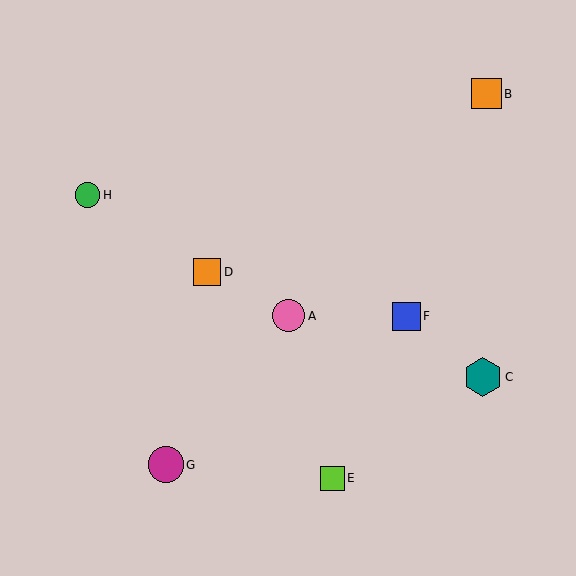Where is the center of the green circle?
The center of the green circle is at (88, 195).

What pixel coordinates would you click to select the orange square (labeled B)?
Click at (486, 94) to select the orange square B.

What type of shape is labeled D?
Shape D is an orange square.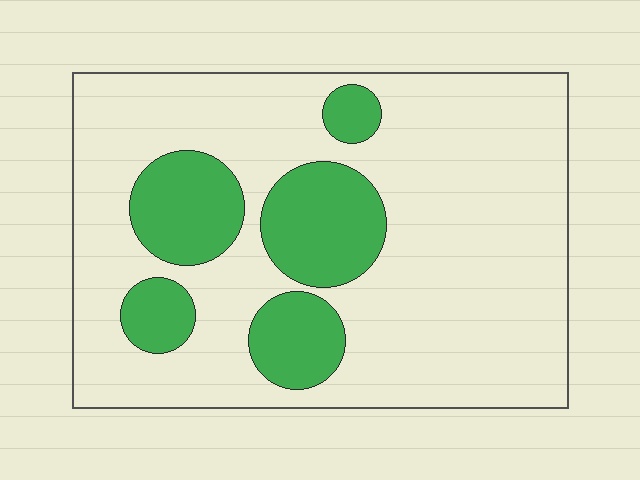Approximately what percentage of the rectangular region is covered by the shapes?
Approximately 25%.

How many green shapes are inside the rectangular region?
5.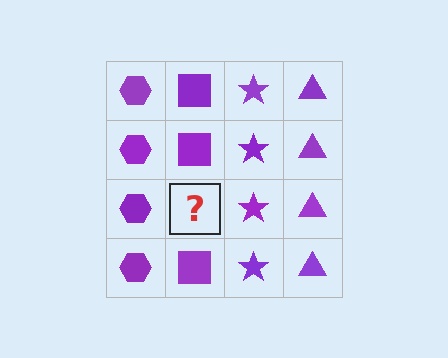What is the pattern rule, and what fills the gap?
The rule is that each column has a consistent shape. The gap should be filled with a purple square.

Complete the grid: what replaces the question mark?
The question mark should be replaced with a purple square.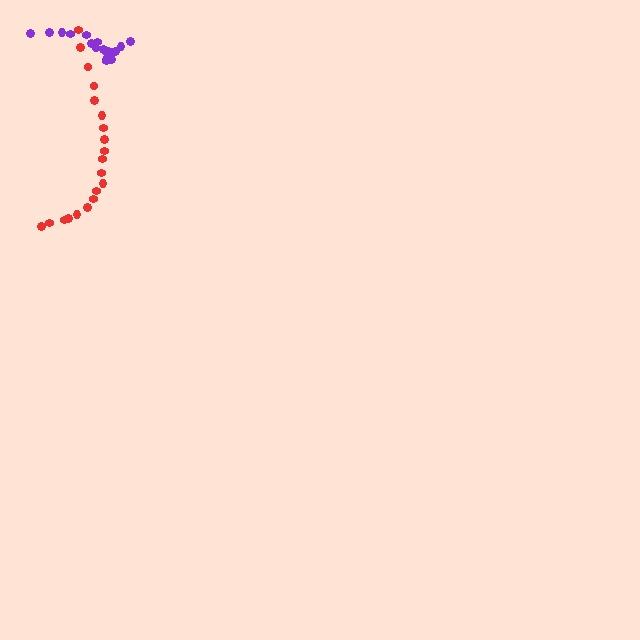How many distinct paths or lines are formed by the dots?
There are 2 distinct paths.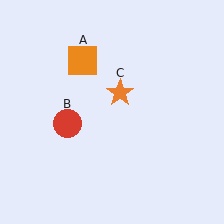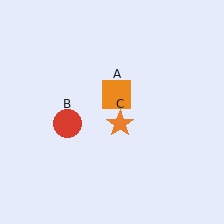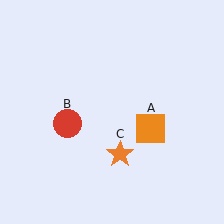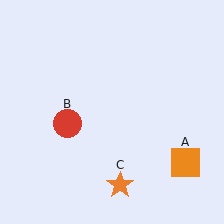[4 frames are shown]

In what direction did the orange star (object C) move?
The orange star (object C) moved down.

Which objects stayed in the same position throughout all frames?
Red circle (object B) remained stationary.